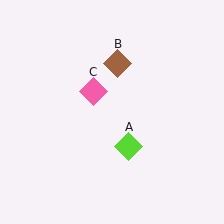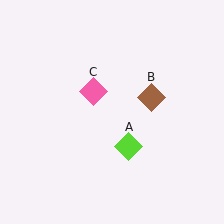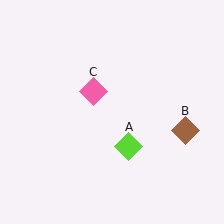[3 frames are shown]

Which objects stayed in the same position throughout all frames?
Lime diamond (object A) and pink diamond (object C) remained stationary.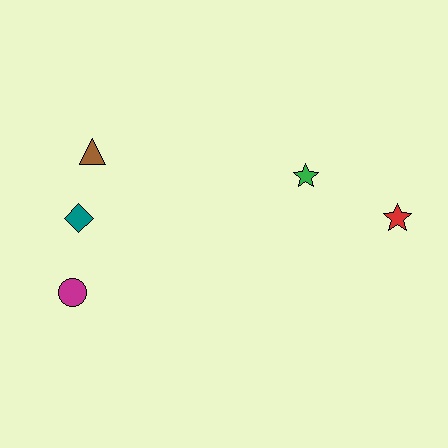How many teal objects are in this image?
There is 1 teal object.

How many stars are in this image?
There are 2 stars.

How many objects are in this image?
There are 5 objects.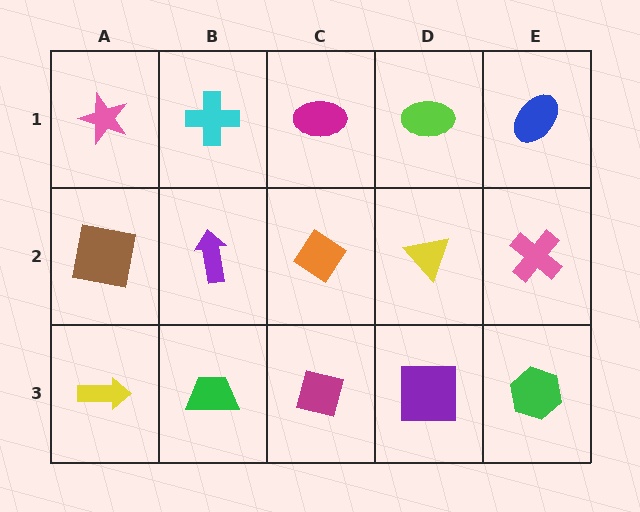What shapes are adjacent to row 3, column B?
A purple arrow (row 2, column B), a yellow arrow (row 3, column A), a magenta square (row 3, column C).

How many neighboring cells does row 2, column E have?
3.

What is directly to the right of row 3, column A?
A green trapezoid.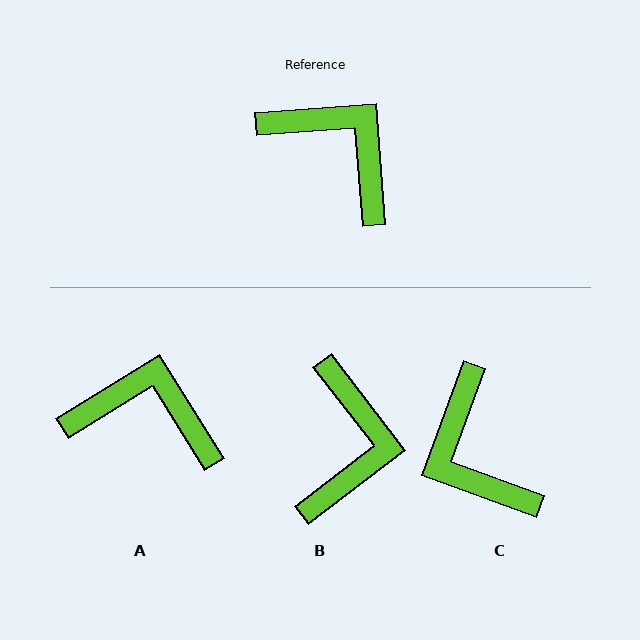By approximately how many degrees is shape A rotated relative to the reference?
Approximately 27 degrees counter-clockwise.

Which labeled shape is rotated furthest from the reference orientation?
C, about 156 degrees away.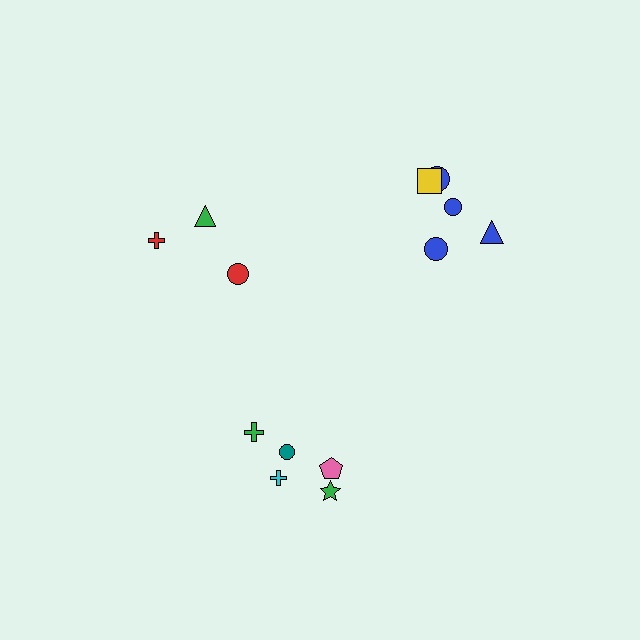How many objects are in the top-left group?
There are 3 objects.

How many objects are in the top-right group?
There are 5 objects.